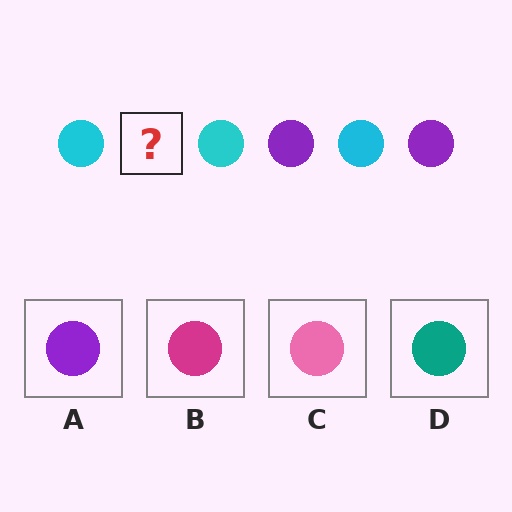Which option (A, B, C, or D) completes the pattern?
A.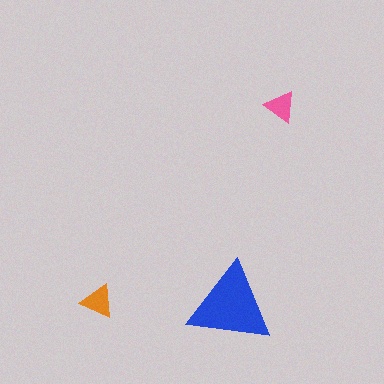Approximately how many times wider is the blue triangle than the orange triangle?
About 2.5 times wider.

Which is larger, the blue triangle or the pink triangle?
The blue one.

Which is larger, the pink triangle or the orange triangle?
The orange one.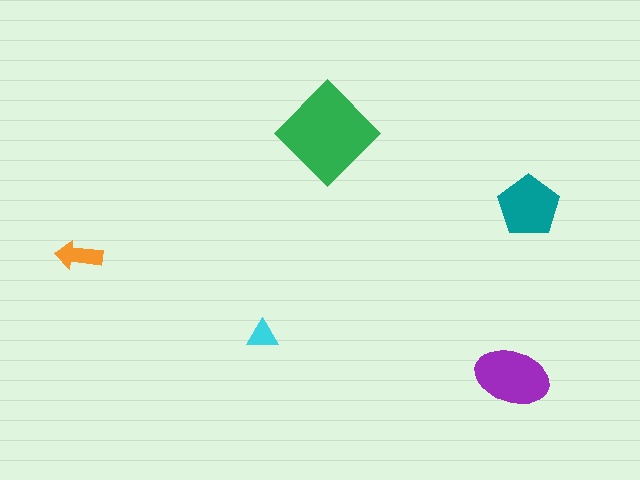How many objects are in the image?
There are 5 objects in the image.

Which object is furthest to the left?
The orange arrow is leftmost.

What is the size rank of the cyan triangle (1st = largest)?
5th.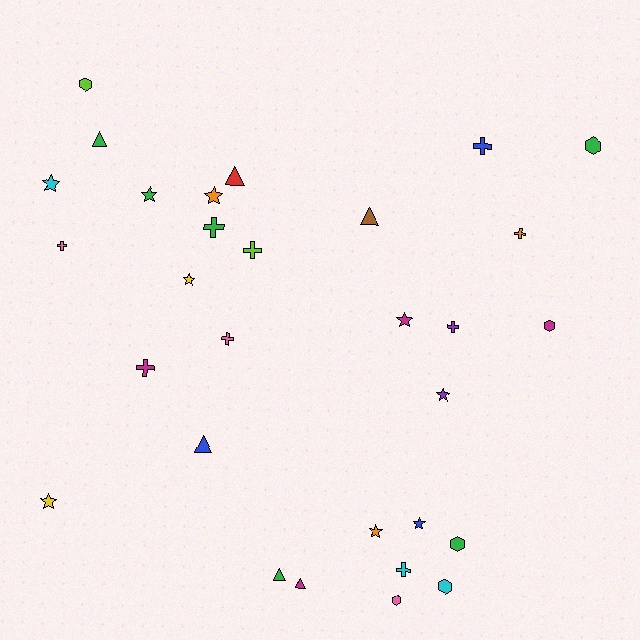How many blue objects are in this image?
There are 3 blue objects.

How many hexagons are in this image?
There are 6 hexagons.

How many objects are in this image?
There are 30 objects.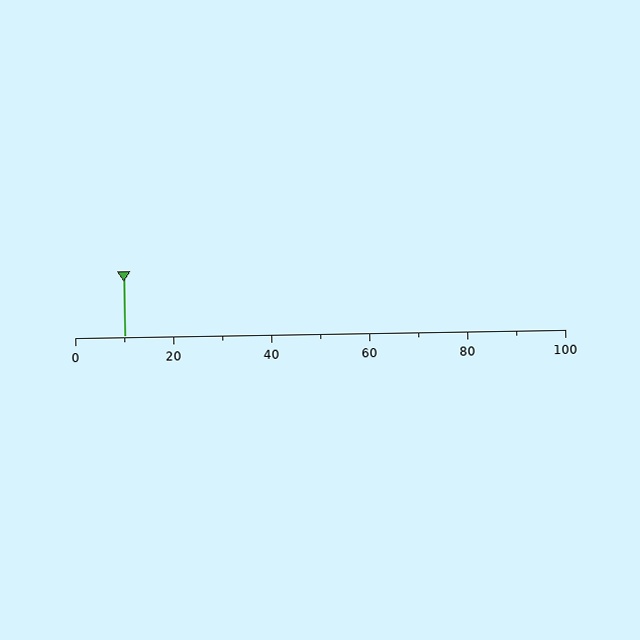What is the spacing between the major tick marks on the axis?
The major ticks are spaced 20 apart.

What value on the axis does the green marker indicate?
The marker indicates approximately 10.